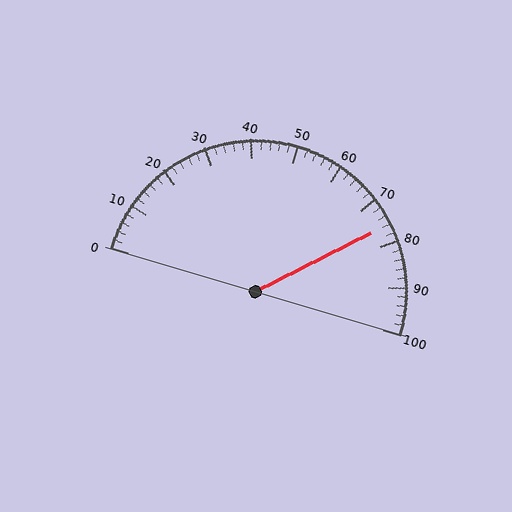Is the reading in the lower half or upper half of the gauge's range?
The reading is in the upper half of the range (0 to 100).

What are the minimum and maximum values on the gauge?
The gauge ranges from 0 to 100.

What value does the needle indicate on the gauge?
The needle indicates approximately 76.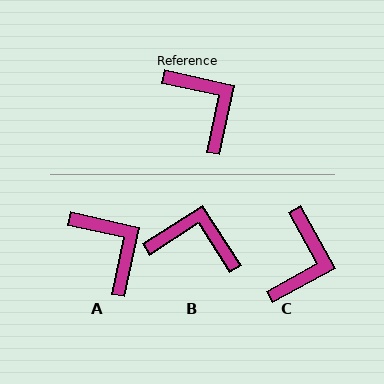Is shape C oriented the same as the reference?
No, it is off by about 49 degrees.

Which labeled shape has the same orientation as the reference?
A.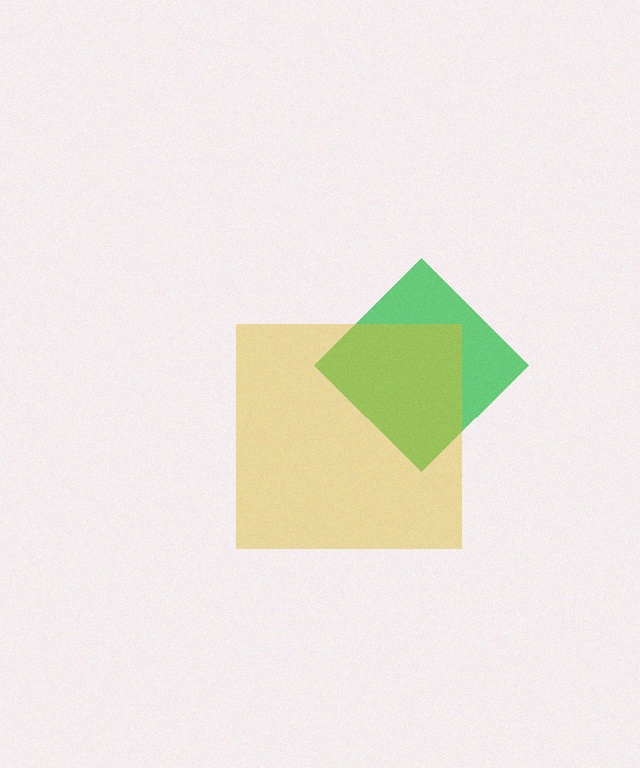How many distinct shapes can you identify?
There are 2 distinct shapes: a green diamond, a yellow square.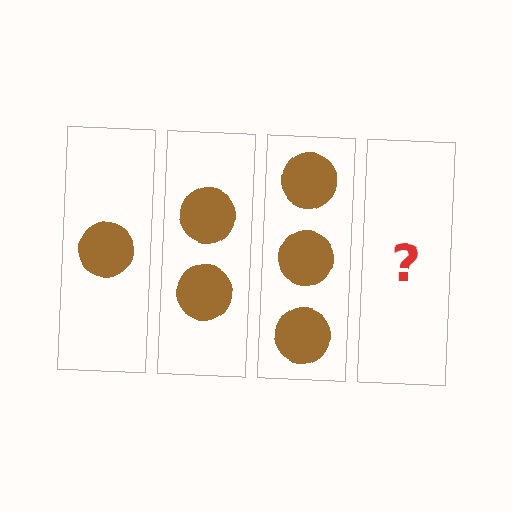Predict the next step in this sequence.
The next step is 4 circles.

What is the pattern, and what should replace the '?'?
The pattern is that each step adds one more circle. The '?' should be 4 circles.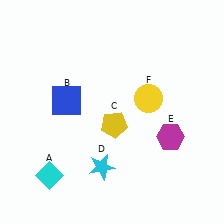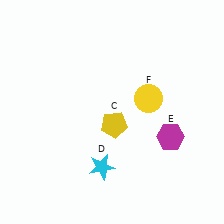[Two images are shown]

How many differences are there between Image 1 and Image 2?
There are 2 differences between the two images.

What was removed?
The cyan diamond (A), the blue square (B) were removed in Image 2.